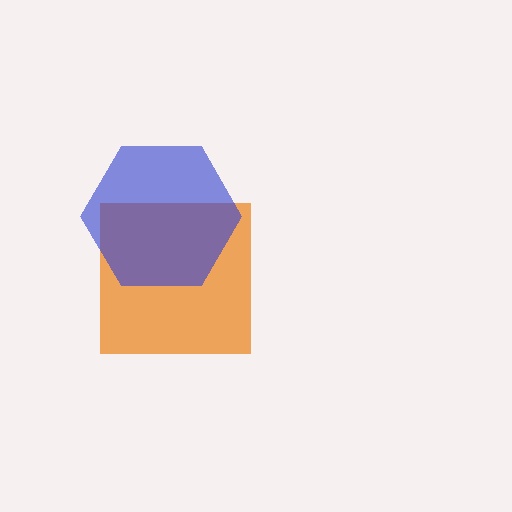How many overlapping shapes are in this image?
There are 2 overlapping shapes in the image.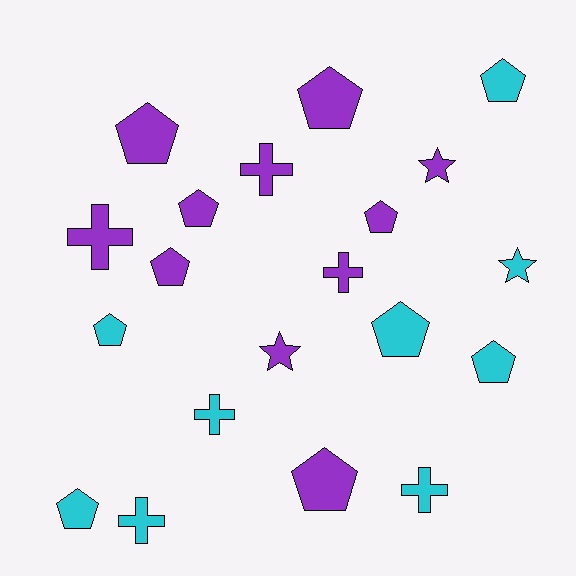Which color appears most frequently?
Purple, with 11 objects.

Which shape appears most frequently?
Pentagon, with 11 objects.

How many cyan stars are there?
There is 1 cyan star.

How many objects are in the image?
There are 20 objects.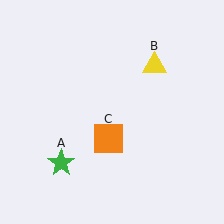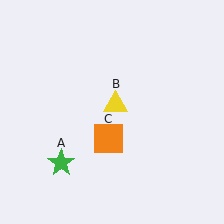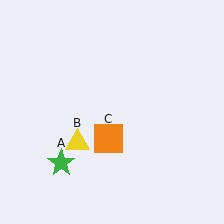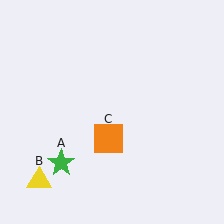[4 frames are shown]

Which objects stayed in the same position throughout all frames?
Green star (object A) and orange square (object C) remained stationary.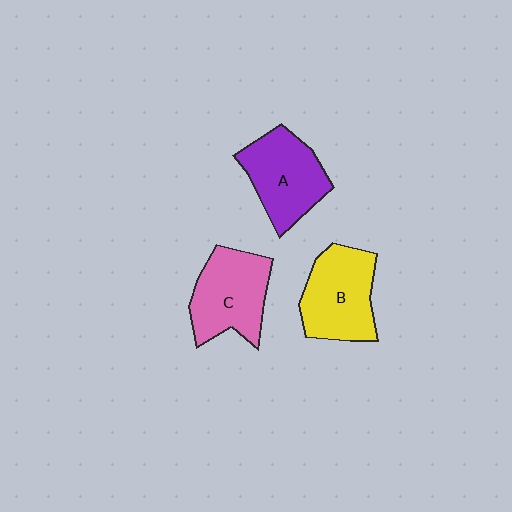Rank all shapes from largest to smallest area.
From largest to smallest: B (yellow), C (pink), A (purple).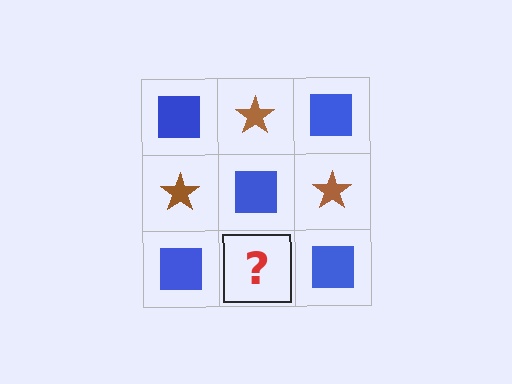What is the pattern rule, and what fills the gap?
The rule is that it alternates blue square and brown star in a checkerboard pattern. The gap should be filled with a brown star.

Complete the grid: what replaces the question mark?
The question mark should be replaced with a brown star.